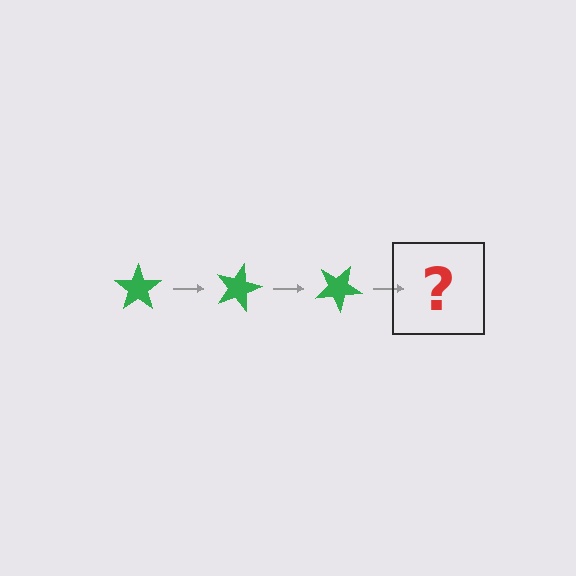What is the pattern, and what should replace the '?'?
The pattern is that the star rotates 15 degrees each step. The '?' should be a green star rotated 45 degrees.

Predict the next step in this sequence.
The next step is a green star rotated 45 degrees.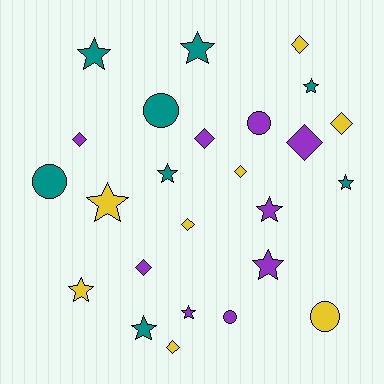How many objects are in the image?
There are 25 objects.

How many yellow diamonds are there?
There are 5 yellow diamonds.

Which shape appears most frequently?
Star, with 11 objects.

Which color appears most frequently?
Purple, with 9 objects.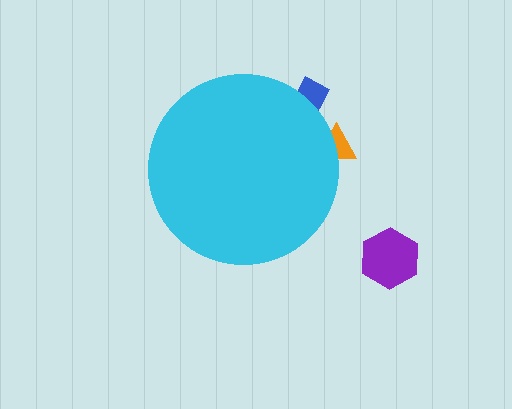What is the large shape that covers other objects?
A cyan circle.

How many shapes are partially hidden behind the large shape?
2 shapes are partially hidden.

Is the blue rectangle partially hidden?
Yes, the blue rectangle is partially hidden behind the cyan circle.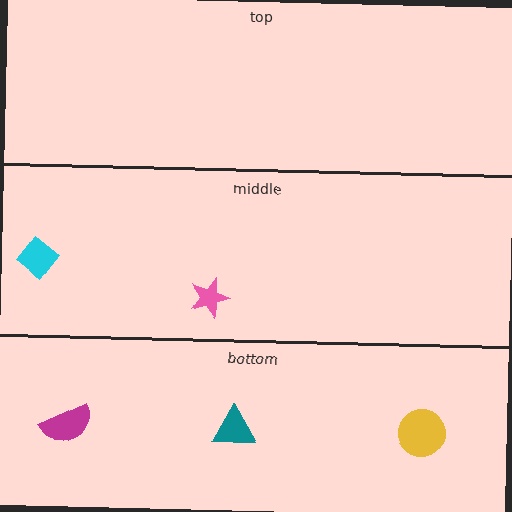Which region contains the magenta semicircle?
The bottom region.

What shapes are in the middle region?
The cyan diamond, the pink star.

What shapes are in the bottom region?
The magenta semicircle, the teal triangle, the yellow circle.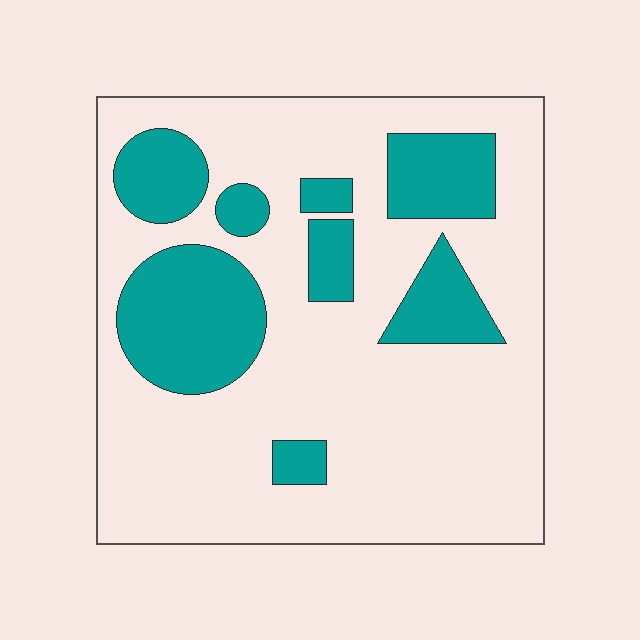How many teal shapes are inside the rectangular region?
8.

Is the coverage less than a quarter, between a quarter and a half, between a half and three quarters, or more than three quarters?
Between a quarter and a half.